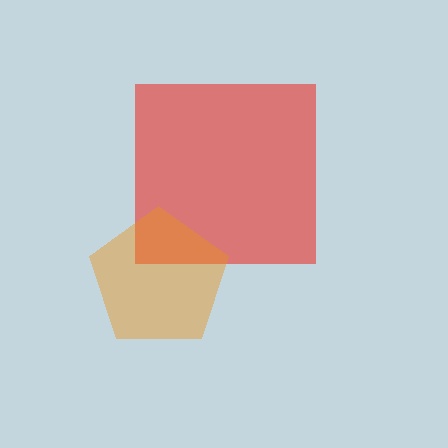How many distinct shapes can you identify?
There are 2 distinct shapes: a red square, an orange pentagon.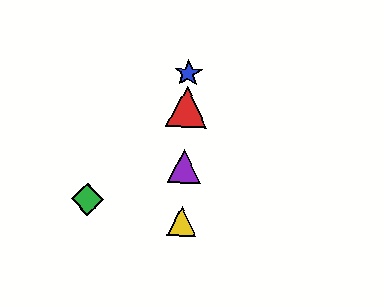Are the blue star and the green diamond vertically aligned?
No, the blue star is at x≈188 and the green diamond is at x≈87.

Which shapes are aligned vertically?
The red triangle, the blue star, the yellow triangle, the purple triangle are aligned vertically.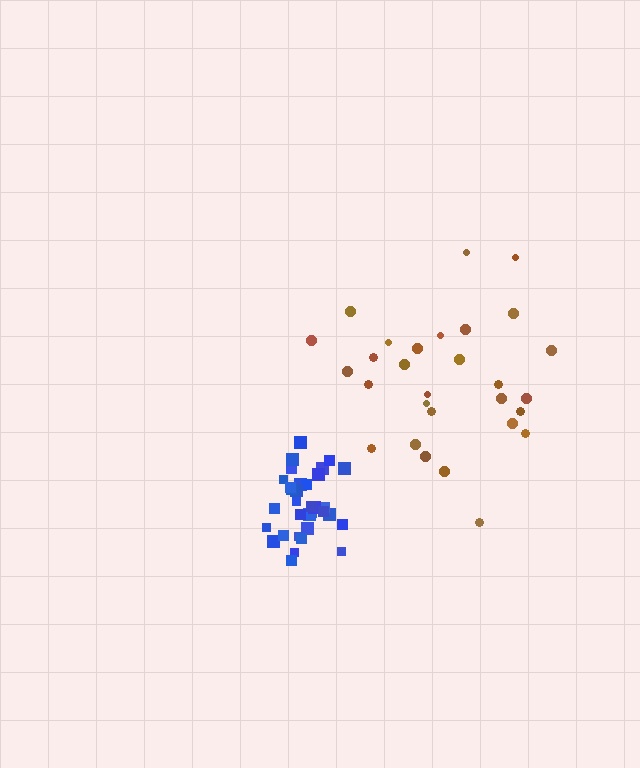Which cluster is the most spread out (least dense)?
Brown.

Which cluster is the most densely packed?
Blue.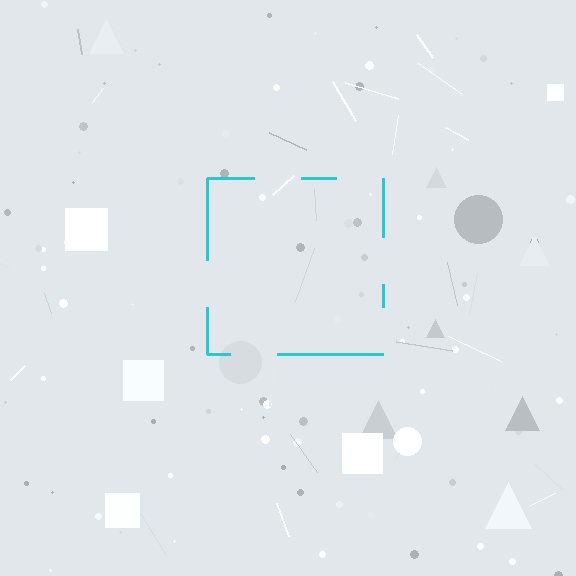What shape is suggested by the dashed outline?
The dashed outline suggests a square.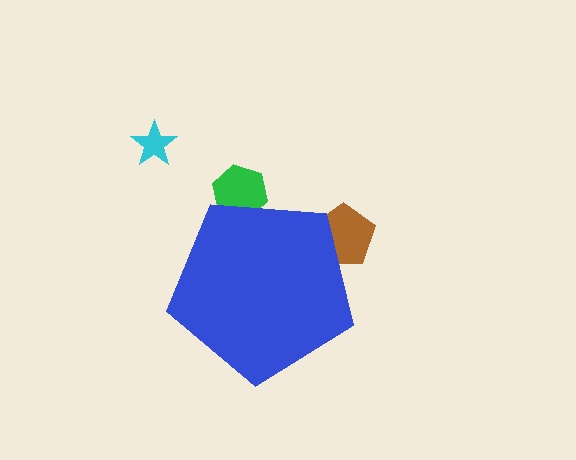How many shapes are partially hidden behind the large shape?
2 shapes are partially hidden.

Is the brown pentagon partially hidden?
Yes, the brown pentagon is partially hidden behind the blue pentagon.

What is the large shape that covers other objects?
A blue pentagon.